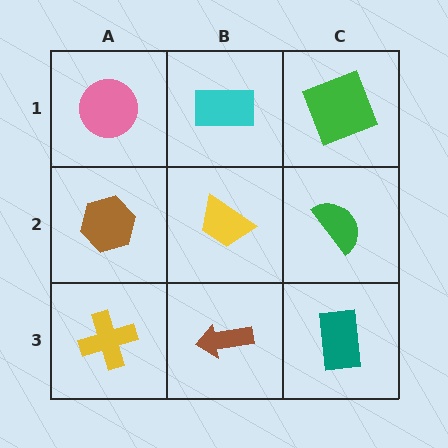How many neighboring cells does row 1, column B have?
3.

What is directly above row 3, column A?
A brown hexagon.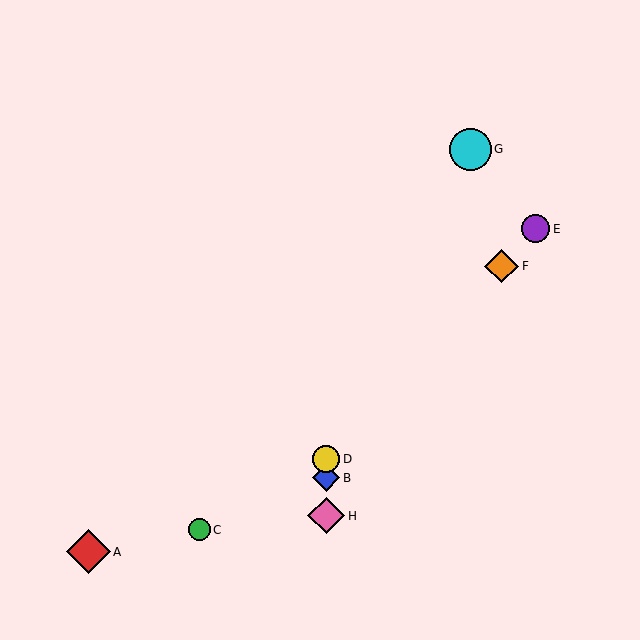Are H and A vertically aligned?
No, H is at x≈326 and A is at x≈88.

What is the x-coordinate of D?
Object D is at x≈326.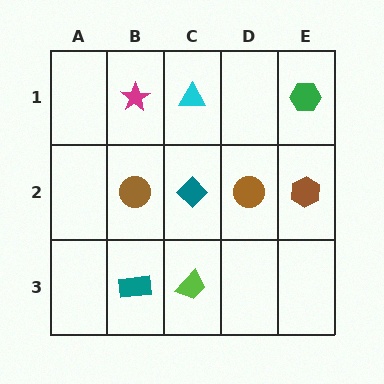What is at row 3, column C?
A lime trapezoid.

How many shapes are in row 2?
4 shapes.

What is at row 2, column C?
A teal diamond.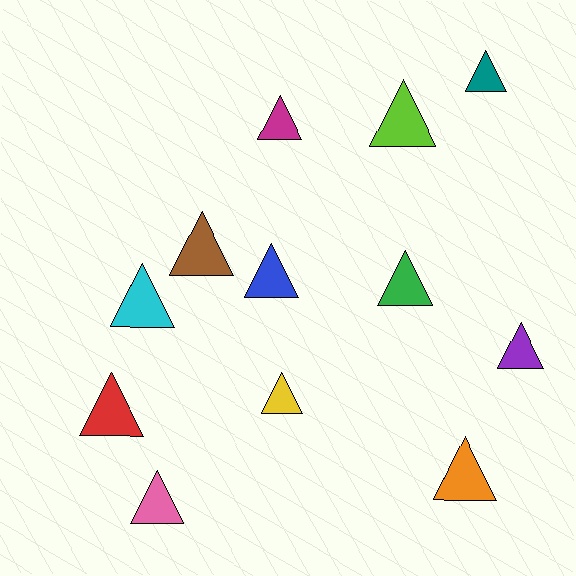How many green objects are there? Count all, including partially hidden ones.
There is 1 green object.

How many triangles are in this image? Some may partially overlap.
There are 12 triangles.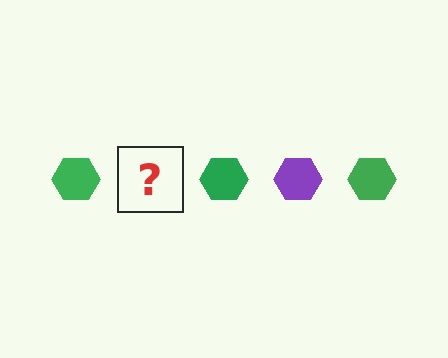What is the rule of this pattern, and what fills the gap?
The rule is that the pattern cycles through green, purple hexagons. The gap should be filled with a purple hexagon.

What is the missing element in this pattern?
The missing element is a purple hexagon.